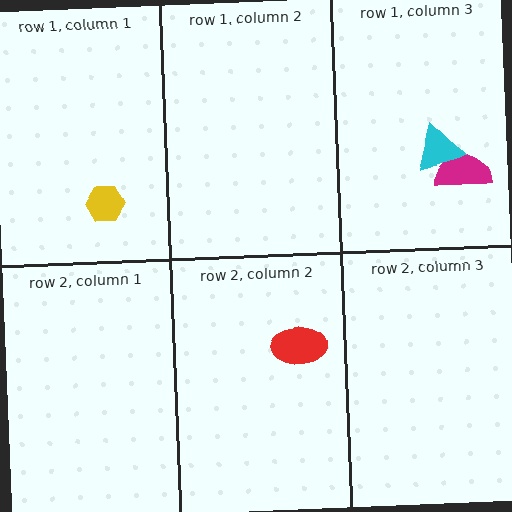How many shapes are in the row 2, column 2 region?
1.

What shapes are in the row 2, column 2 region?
The red ellipse.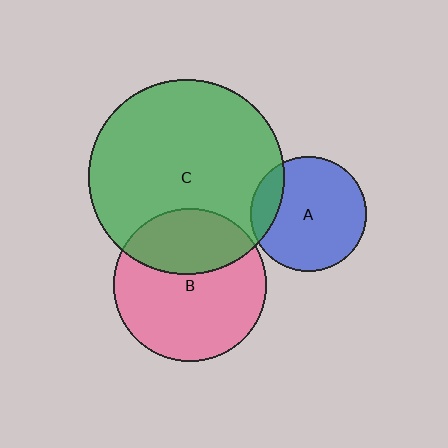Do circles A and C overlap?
Yes.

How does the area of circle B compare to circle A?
Approximately 1.8 times.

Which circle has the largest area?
Circle C (green).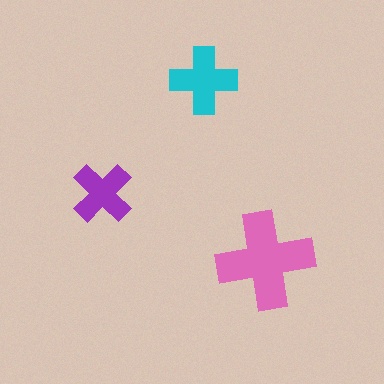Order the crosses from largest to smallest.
the pink one, the cyan one, the purple one.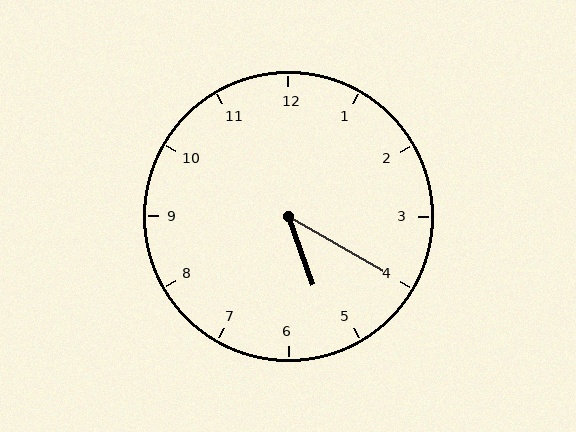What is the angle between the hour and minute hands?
Approximately 40 degrees.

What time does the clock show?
5:20.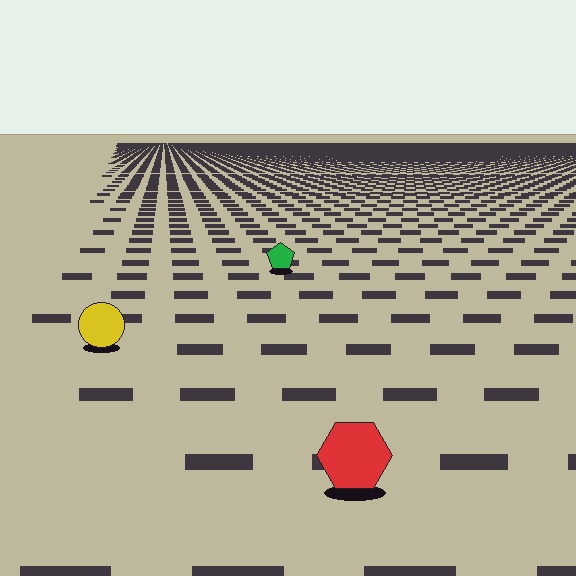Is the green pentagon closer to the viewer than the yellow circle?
No. The yellow circle is closer — you can tell from the texture gradient: the ground texture is coarser near it.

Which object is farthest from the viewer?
The green pentagon is farthest from the viewer. It appears smaller and the ground texture around it is denser.